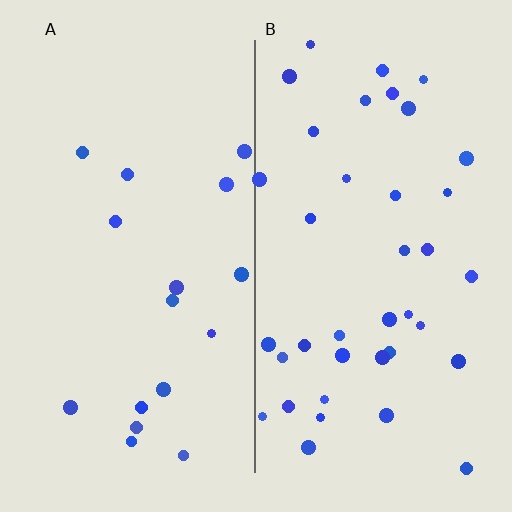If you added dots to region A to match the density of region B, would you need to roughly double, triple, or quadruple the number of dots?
Approximately double.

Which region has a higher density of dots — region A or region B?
B (the right).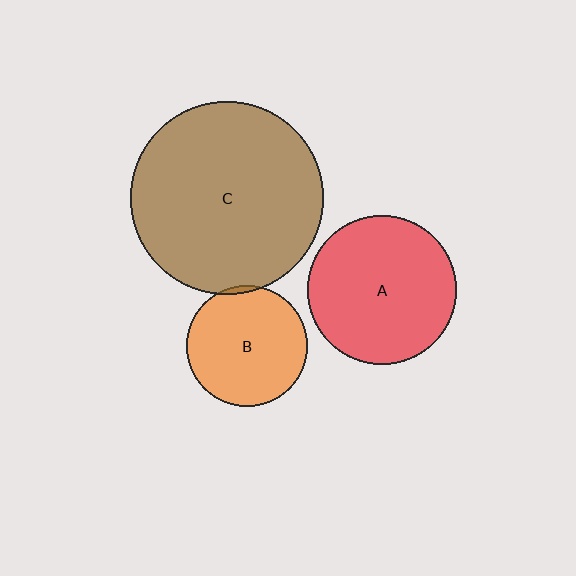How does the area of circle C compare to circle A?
Approximately 1.7 times.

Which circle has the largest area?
Circle C (brown).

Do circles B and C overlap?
Yes.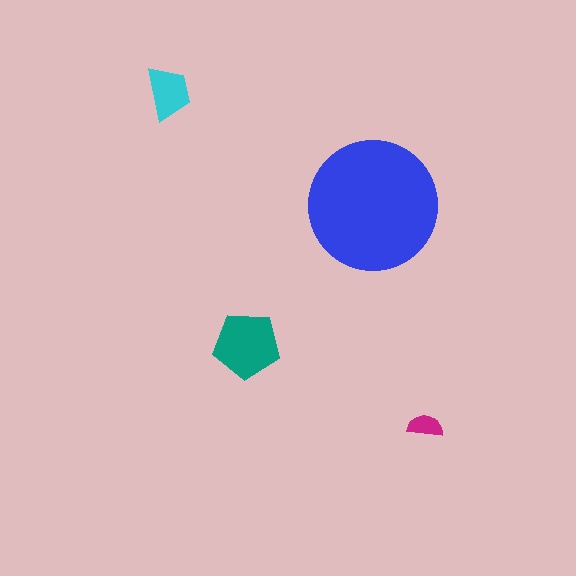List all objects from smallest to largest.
The magenta semicircle, the cyan trapezoid, the teal pentagon, the blue circle.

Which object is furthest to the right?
The magenta semicircle is rightmost.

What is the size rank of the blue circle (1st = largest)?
1st.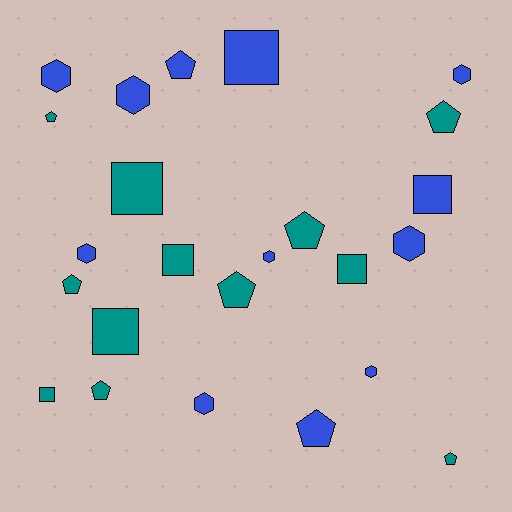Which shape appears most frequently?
Pentagon, with 9 objects.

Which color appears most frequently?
Blue, with 12 objects.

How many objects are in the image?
There are 24 objects.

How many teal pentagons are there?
There are 7 teal pentagons.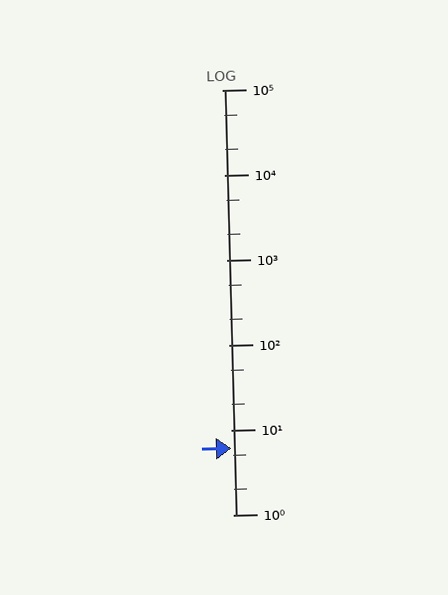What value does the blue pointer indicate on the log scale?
The pointer indicates approximately 6.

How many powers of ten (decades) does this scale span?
The scale spans 5 decades, from 1 to 100000.